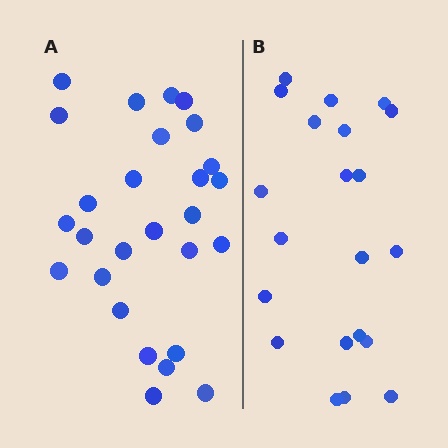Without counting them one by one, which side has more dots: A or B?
Region A (the left region) has more dots.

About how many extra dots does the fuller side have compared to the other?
Region A has about 6 more dots than region B.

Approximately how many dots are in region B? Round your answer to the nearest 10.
About 20 dots. (The exact count is 21, which rounds to 20.)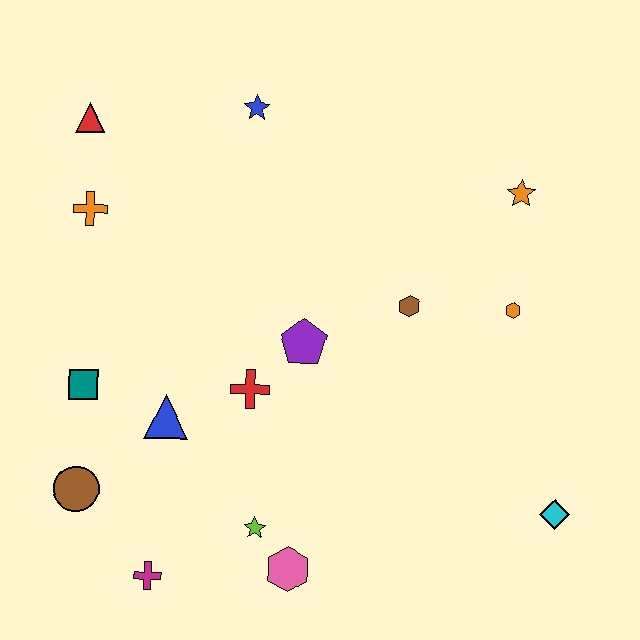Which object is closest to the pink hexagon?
The lime star is closest to the pink hexagon.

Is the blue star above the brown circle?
Yes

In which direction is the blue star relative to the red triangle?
The blue star is to the right of the red triangle.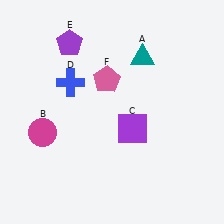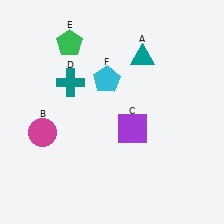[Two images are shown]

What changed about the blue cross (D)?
In Image 1, D is blue. In Image 2, it changed to teal.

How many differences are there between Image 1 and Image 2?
There are 3 differences between the two images.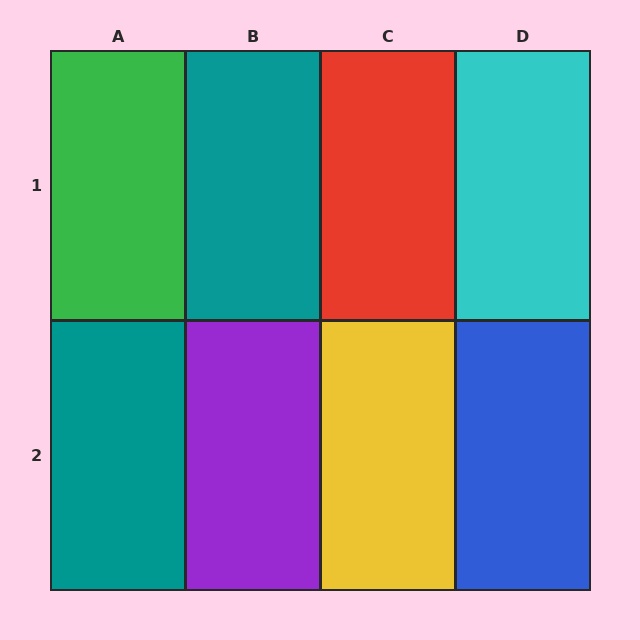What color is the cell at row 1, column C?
Red.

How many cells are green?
1 cell is green.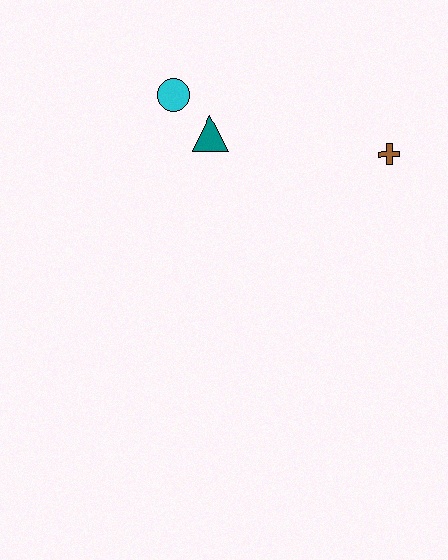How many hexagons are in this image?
There are no hexagons.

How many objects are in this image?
There are 3 objects.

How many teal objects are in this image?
There is 1 teal object.